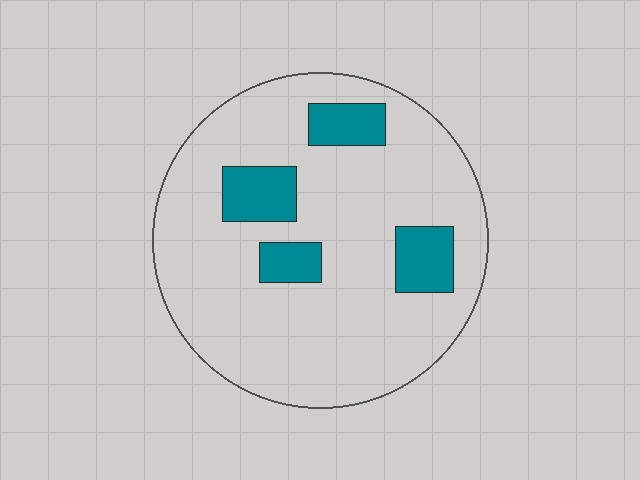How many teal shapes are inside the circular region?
4.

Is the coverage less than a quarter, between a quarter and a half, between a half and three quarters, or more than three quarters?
Less than a quarter.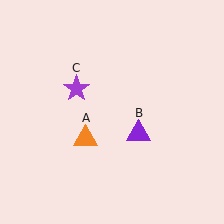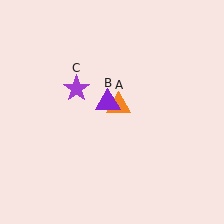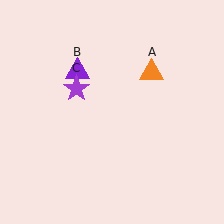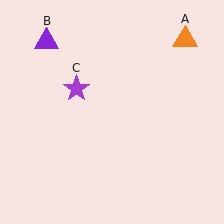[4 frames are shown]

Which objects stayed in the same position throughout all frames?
Purple star (object C) remained stationary.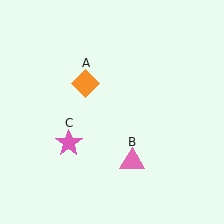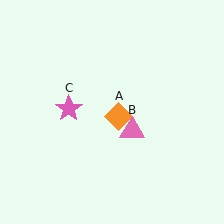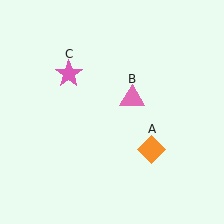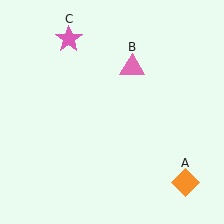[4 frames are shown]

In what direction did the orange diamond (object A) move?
The orange diamond (object A) moved down and to the right.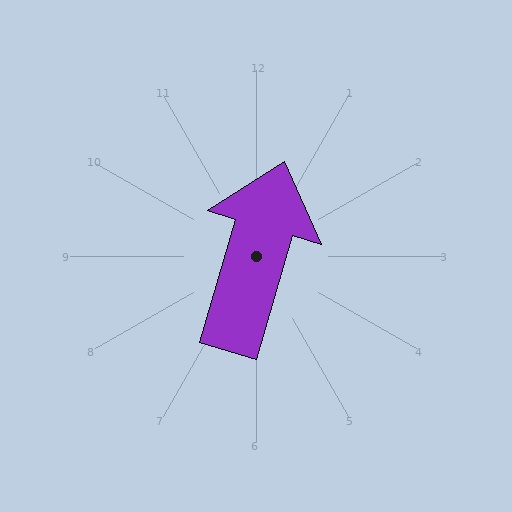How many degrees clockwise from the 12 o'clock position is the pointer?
Approximately 17 degrees.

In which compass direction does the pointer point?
North.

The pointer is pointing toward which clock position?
Roughly 1 o'clock.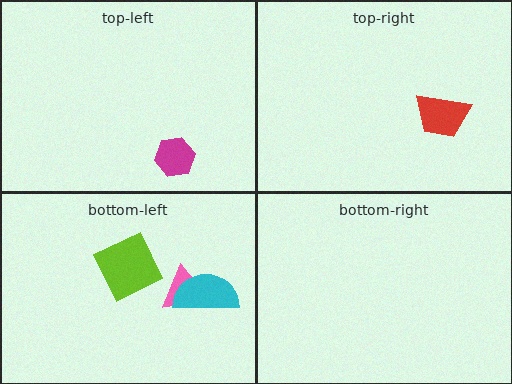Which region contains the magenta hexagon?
The top-left region.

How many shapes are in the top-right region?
1.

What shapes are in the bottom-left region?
The pink triangle, the lime square, the cyan semicircle.